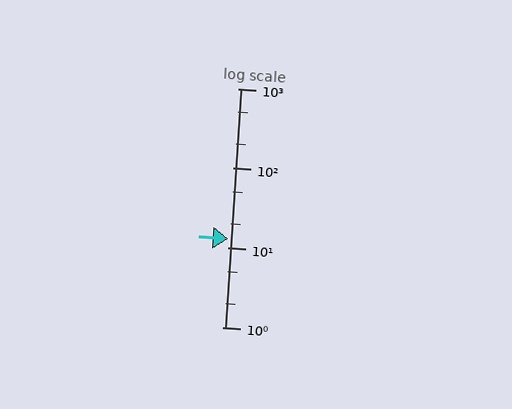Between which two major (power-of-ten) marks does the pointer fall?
The pointer is between 10 and 100.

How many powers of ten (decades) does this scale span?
The scale spans 3 decades, from 1 to 1000.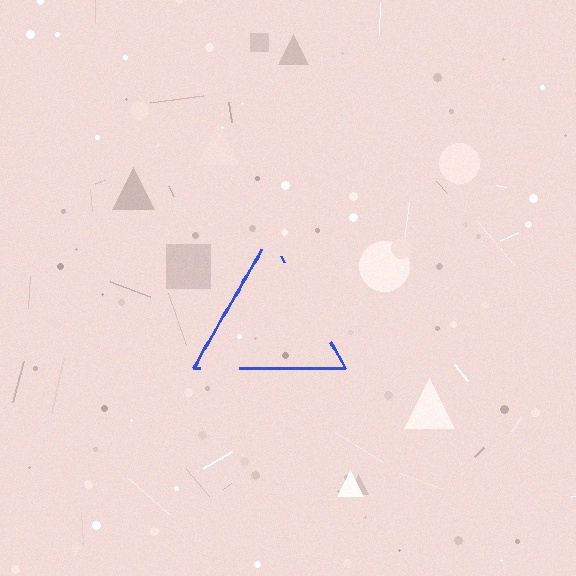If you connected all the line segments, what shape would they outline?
They would outline a triangle.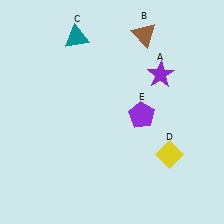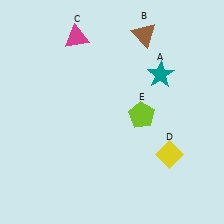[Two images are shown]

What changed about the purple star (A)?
In Image 1, A is purple. In Image 2, it changed to teal.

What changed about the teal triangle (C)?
In Image 1, C is teal. In Image 2, it changed to magenta.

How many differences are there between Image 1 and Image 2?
There are 3 differences between the two images.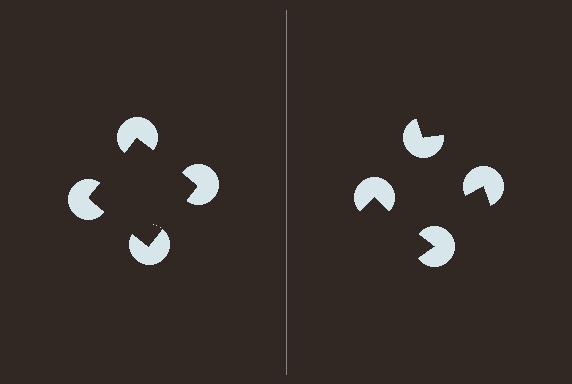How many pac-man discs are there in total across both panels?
8 — 4 on each side.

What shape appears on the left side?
An illusory square.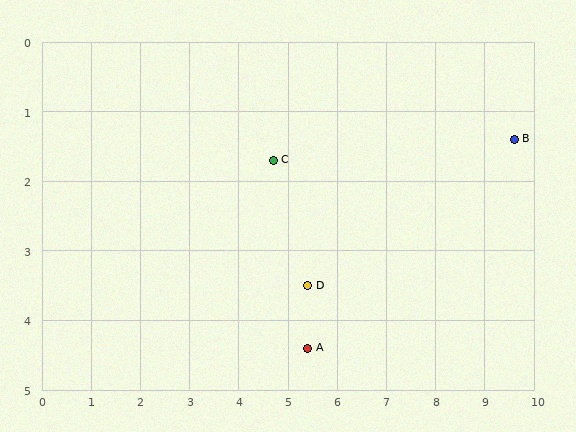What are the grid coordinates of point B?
Point B is at approximately (9.6, 1.4).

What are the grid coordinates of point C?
Point C is at approximately (4.7, 1.7).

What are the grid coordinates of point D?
Point D is at approximately (5.4, 3.5).